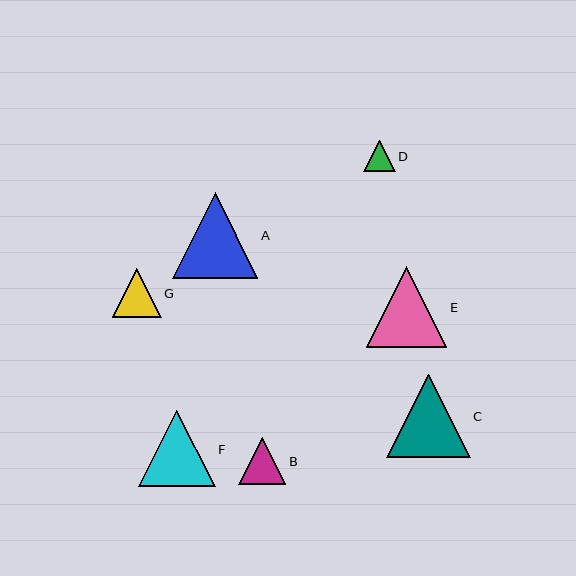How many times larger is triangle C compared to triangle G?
Triangle C is approximately 1.7 times the size of triangle G.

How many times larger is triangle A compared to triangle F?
Triangle A is approximately 1.1 times the size of triangle F.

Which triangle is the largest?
Triangle A is the largest with a size of approximately 86 pixels.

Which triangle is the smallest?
Triangle D is the smallest with a size of approximately 31 pixels.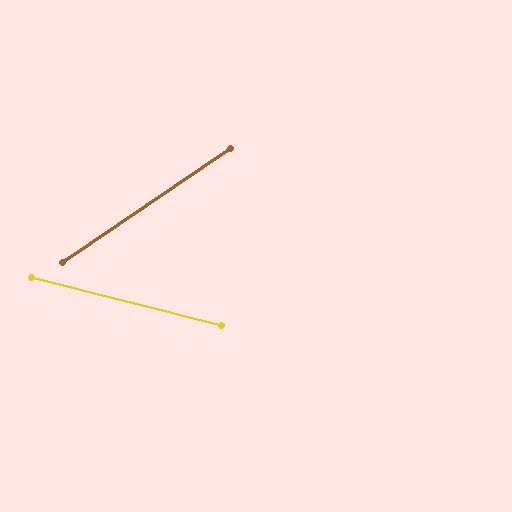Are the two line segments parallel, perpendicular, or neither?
Neither parallel nor perpendicular — they differ by about 49°.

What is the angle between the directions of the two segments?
Approximately 49 degrees.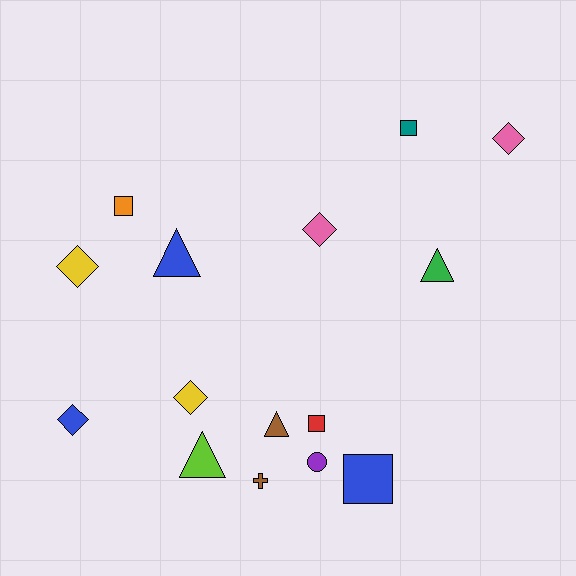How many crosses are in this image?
There is 1 cross.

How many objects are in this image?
There are 15 objects.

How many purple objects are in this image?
There is 1 purple object.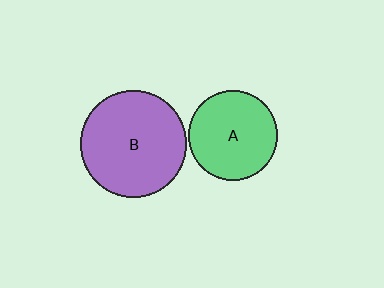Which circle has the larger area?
Circle B (purple).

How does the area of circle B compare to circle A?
Approximately 1.4 times.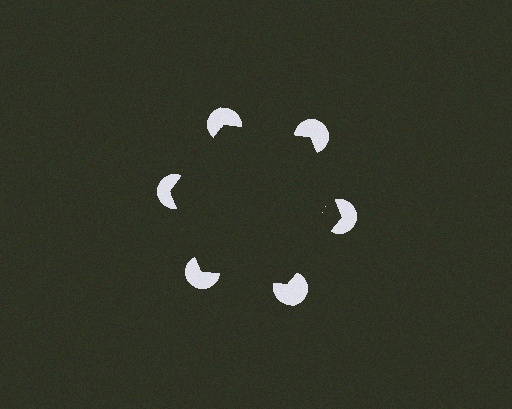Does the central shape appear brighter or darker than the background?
It typically appears slightly darker than the background, even though no actual brightness change is drawn.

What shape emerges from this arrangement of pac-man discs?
An illusory hexagon — its edges are inferred from the aligned wedge cuts in the pac-man discs, not physically drawn.